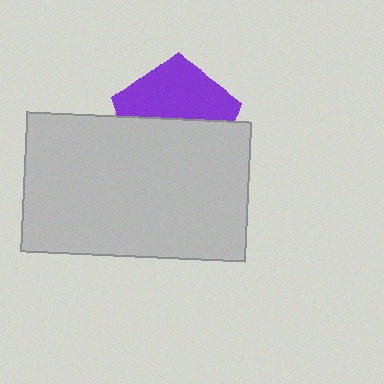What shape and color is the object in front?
The object in front is a light gray rectangle.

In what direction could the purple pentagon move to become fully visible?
The purple pentagon could move up. That would shift it out from behind the light gray rectangle entirely.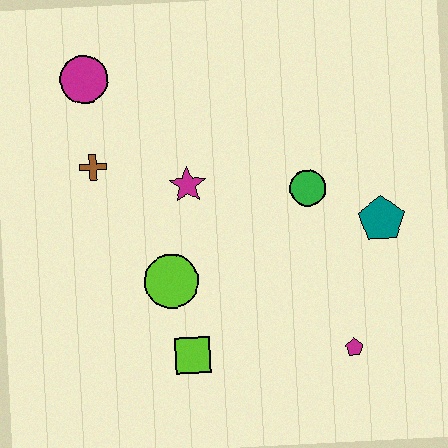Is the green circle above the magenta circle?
No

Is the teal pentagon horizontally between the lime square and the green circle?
No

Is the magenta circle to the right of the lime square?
No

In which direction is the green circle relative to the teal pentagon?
The green circle is to the left of the teal pentagon.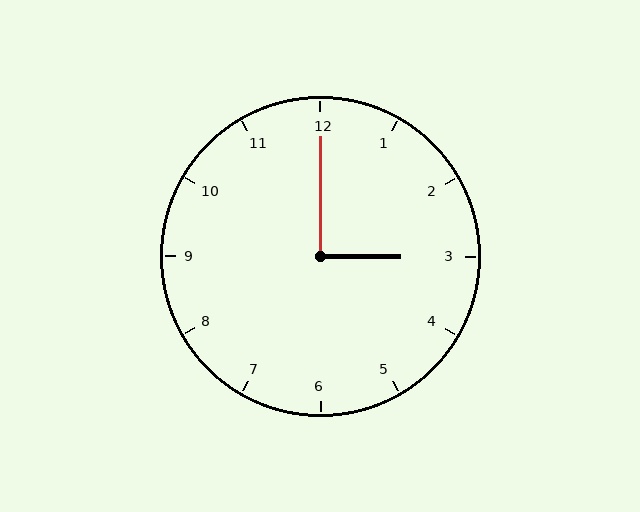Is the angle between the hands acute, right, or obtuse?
It is right.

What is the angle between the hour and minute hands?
Approximately 90 degrees.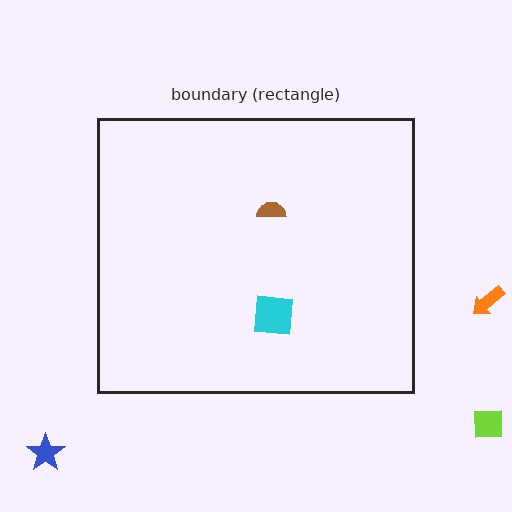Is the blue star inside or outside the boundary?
Outside.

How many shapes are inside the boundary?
2 inside, 3 outside.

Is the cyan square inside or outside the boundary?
Inside.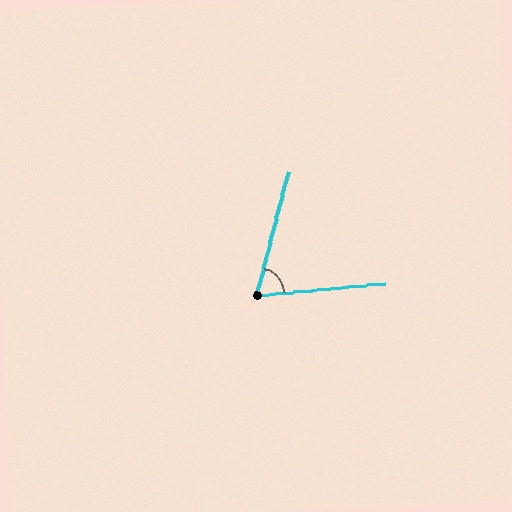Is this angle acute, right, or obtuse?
It is acute.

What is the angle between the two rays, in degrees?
Approximately 70 degrees.